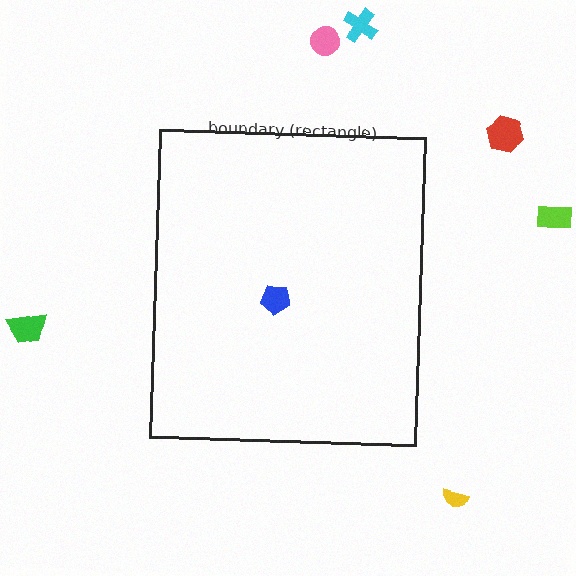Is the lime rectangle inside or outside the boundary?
Outside.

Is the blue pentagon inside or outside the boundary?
Inside.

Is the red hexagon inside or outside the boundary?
Outside.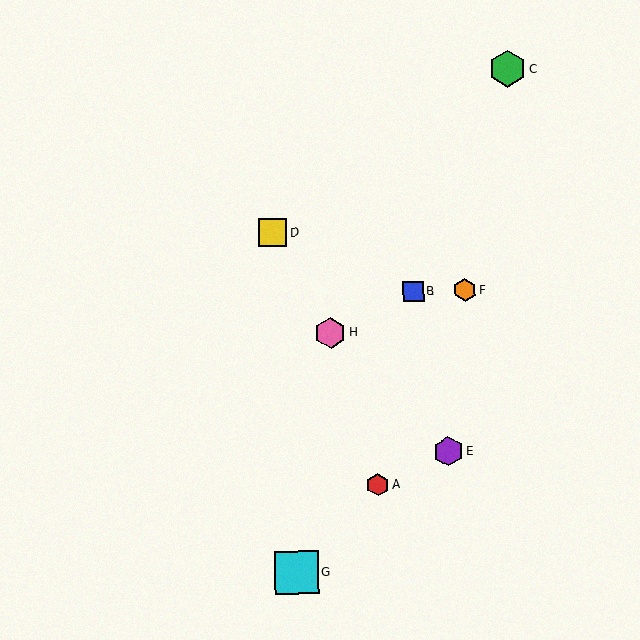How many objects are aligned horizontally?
2 objects (B, F) are aligned horizontally.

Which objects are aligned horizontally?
Objects B, F are aligned horizontally.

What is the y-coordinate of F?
Object F is at y≈290.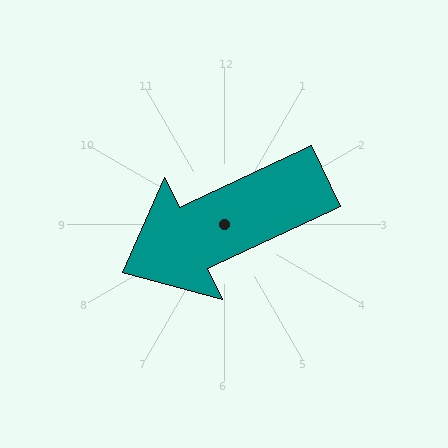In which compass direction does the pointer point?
Southwest.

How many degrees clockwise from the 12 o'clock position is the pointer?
Approximately 245 degrees.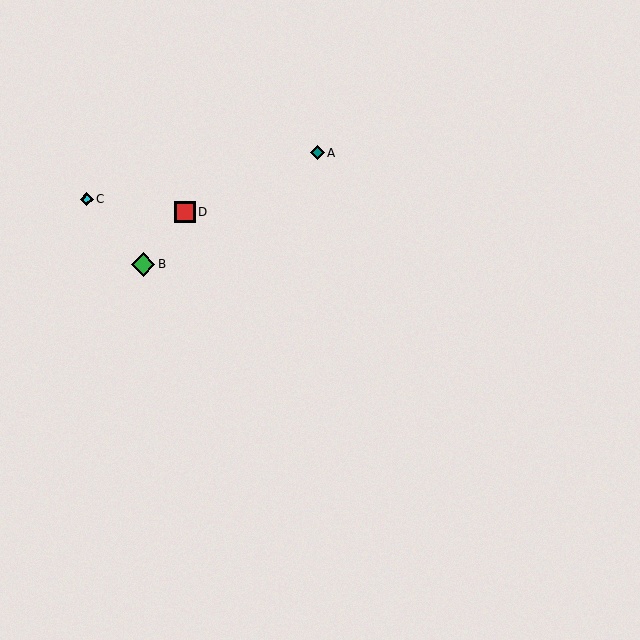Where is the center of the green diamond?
The center of the green diamond is at (143, 264).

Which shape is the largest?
The green diamond (labeled B) is the largest.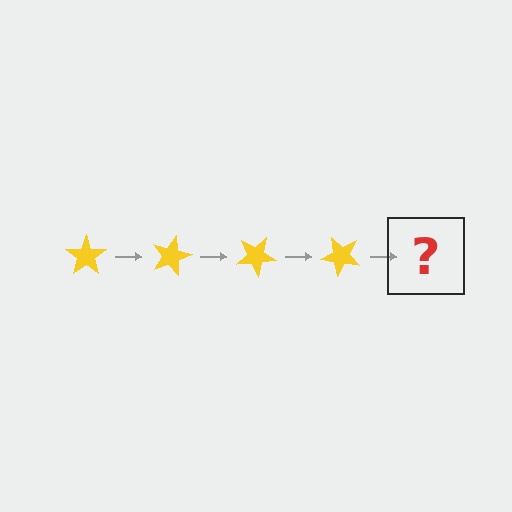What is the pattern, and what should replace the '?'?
The pattern is that the star rotates 15 degrees each step. The '?' should be a yellow star rotated 60 degrees.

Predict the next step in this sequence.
The next step is a yellow star rotated 60 degrees.